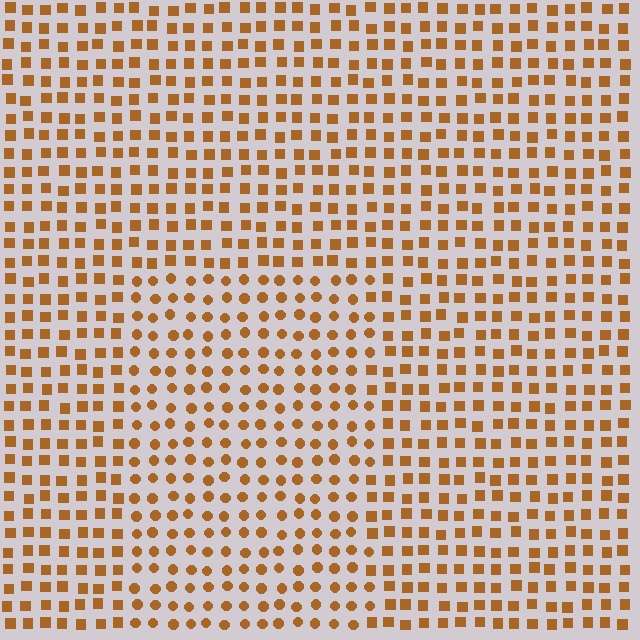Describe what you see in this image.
The image is filled with small brown elements arranged in a uniform grid. A rectangle-shaped region contains circles, while the surrounding area contains squares. The boundary is defined purely by the change in element shape.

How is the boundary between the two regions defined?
The boundary is defined by a change in element shape: circles inside vs. squares outside. All elements share the same color and spacing.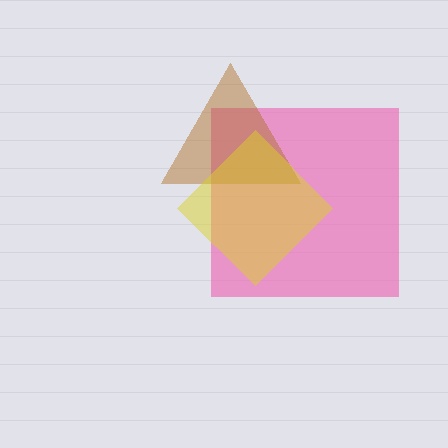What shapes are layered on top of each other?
The layered shapes are: a pink square, a brown triangle, a yellow diamond.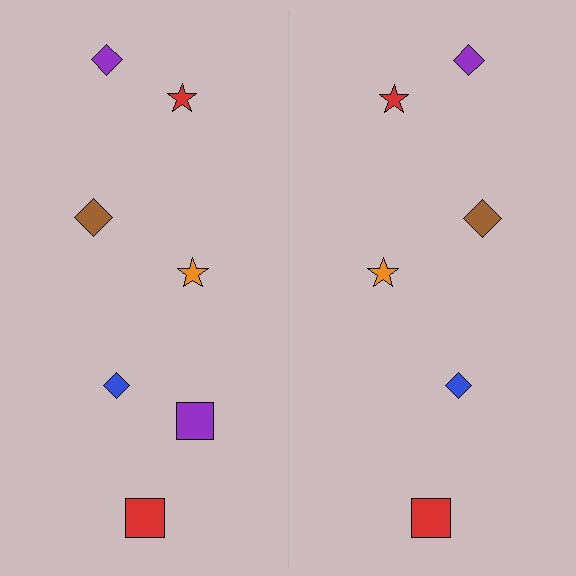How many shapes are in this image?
There are 13 shapes in this image.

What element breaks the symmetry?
A purple square is missing from the right side.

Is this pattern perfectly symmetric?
No, the pattern is not perfectly symmetric. A purple square is missing from the right side.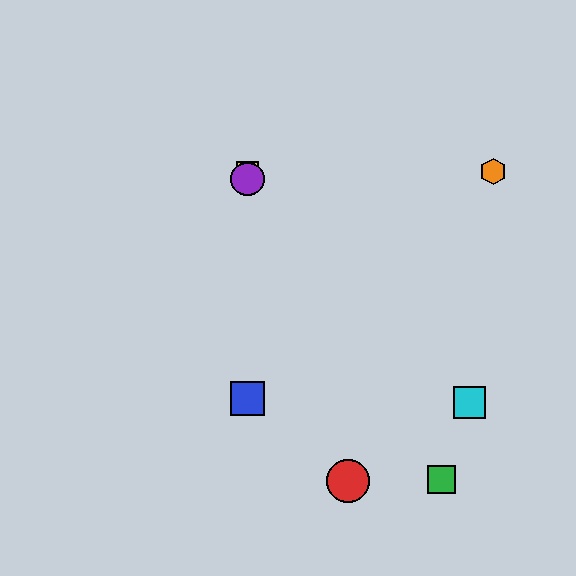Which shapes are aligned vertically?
The blue square, the yellow square, the purple circle are aligned vertically.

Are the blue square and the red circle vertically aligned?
No, the blue square is at x≈247 and the red circle is at x≈348.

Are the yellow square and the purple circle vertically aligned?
Yes, both are at x≈247.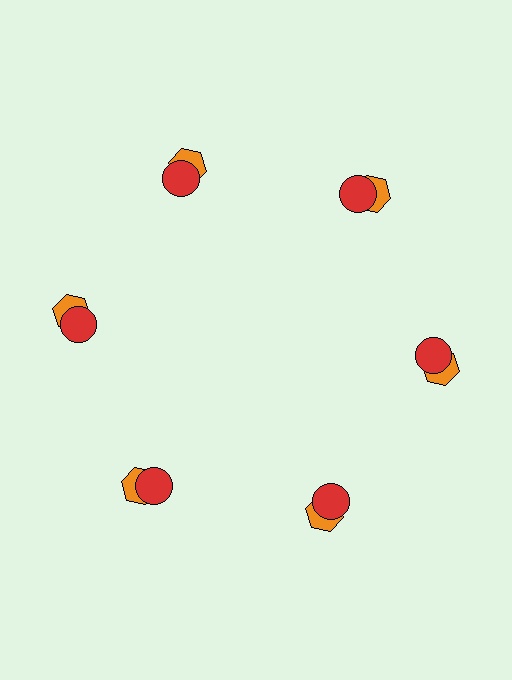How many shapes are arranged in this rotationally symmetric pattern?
There are 12 shapes, arranged in 6 groups of 2.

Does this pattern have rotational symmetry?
Yes, this pattern has 6-fold rotational symmetry. It looks the same after rotating 60 degrees around the center.